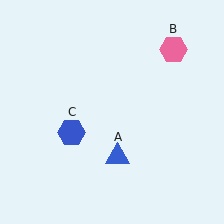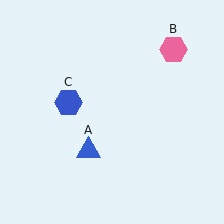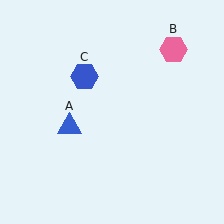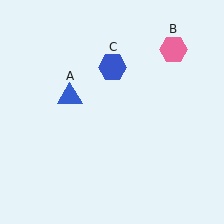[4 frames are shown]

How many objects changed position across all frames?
2 objects changed position: blue triangle (object A), blue hexagon (object C).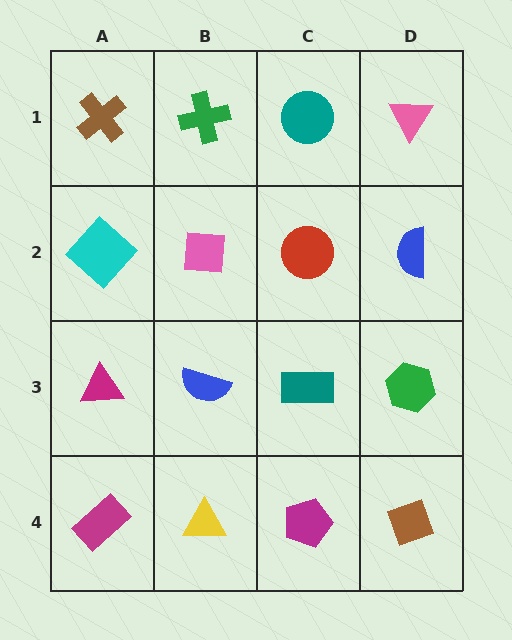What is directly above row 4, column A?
A magenta triangle.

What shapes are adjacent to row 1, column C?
A red circle (row 2, column C), a green cross (row 1, column B), a pink triangle (row 1, column D).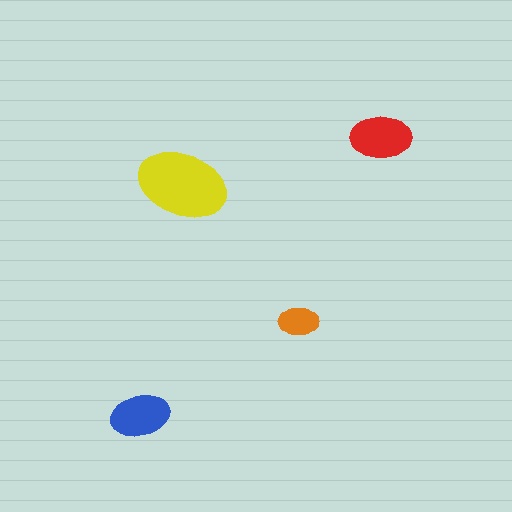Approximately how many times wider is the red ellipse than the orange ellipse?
About 1.5 times wider.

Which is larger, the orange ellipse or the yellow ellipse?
The yellow one.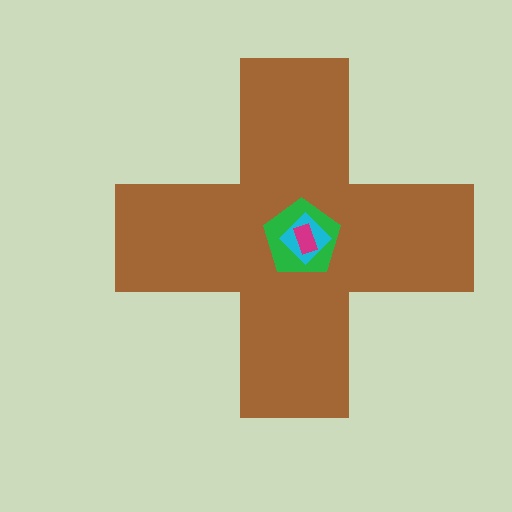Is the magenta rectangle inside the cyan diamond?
Yes.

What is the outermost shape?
The brown cross.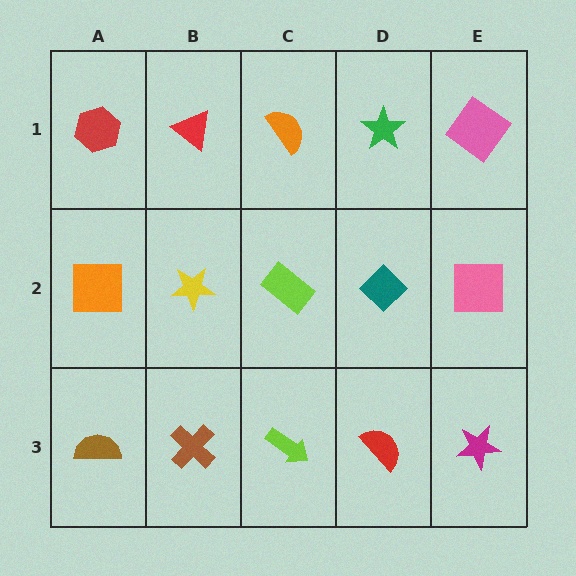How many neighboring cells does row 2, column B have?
4.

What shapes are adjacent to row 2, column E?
A pink diamond (row 1, column E), a magenta star (row 3, column E), a teal diamond (row 2, column D).